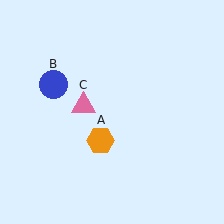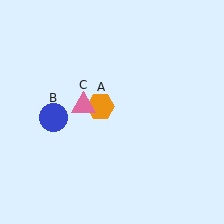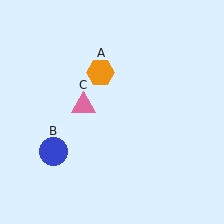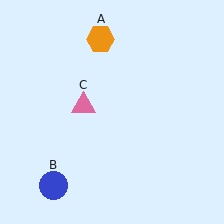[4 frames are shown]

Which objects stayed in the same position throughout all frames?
Pink triangle (object C) remained stationary.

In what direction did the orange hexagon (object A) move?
The orange hexagon (object A) moved up.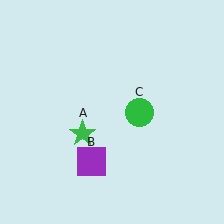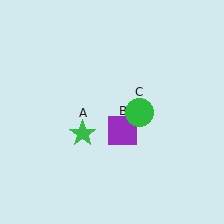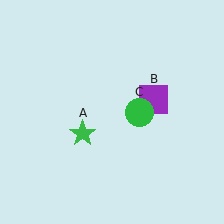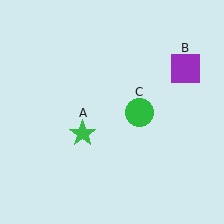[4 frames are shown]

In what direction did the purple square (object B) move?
The purple square (object B) moved up and to the right.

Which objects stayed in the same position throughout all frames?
Green star (object A) and green circle (object C) remained stationary.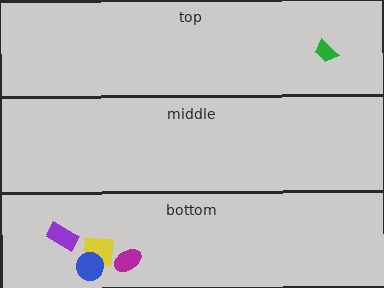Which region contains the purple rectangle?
The bottom region.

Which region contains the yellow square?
The bottom region.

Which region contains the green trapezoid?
The top region.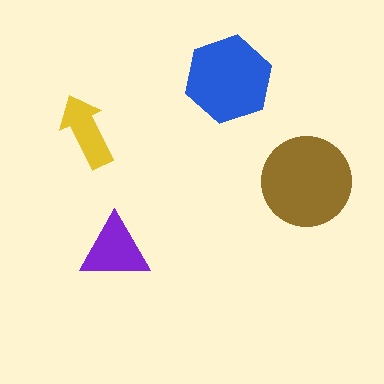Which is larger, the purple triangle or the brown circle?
The brown circle.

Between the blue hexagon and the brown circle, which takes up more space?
The brown circle.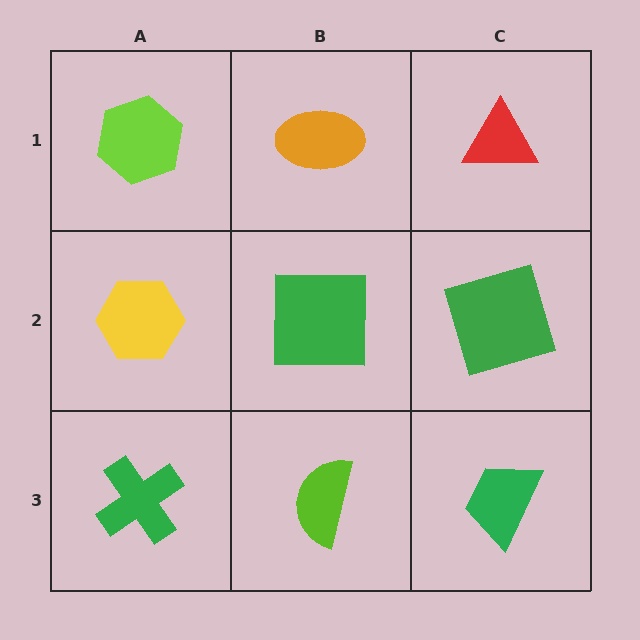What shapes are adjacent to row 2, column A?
A lime hexagon (row 1, column A), a green cross (row 3, column A), a green square (row 2, column B).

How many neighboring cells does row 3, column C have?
2.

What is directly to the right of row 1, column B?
A red triangle.